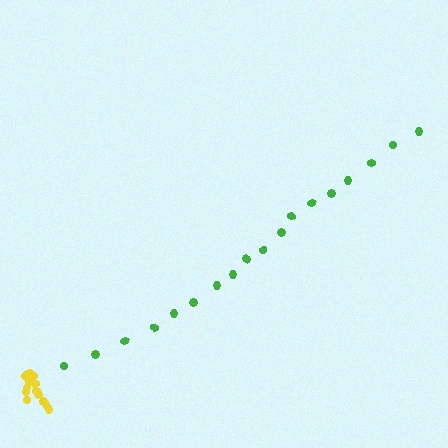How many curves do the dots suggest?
There are 2 distinct paths.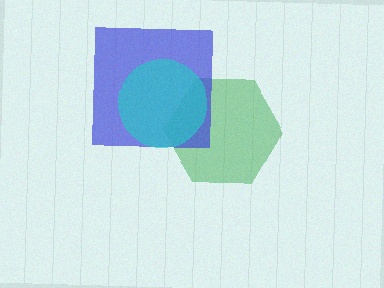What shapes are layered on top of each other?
The layered shapes are: a green hexagon, a blue square, a cyan circle.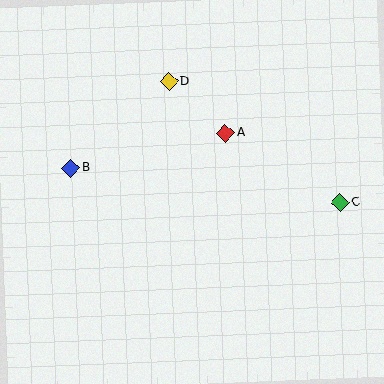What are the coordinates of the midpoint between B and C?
The midpoint between B and C is at (205, 185).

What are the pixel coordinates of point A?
Point A is at (225, 133).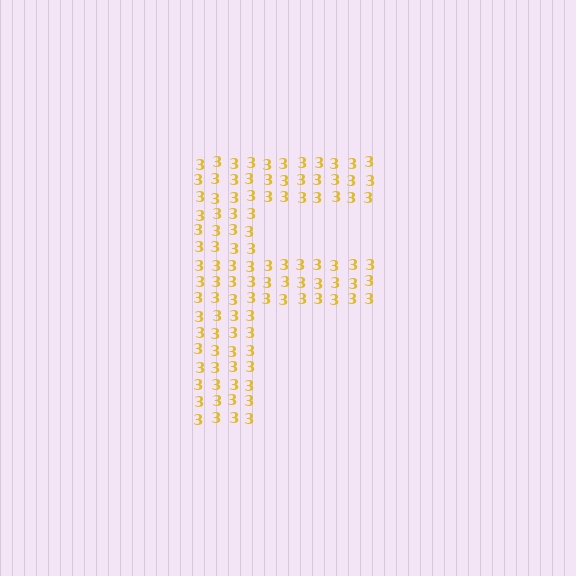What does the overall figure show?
The overall figure shows the letter F.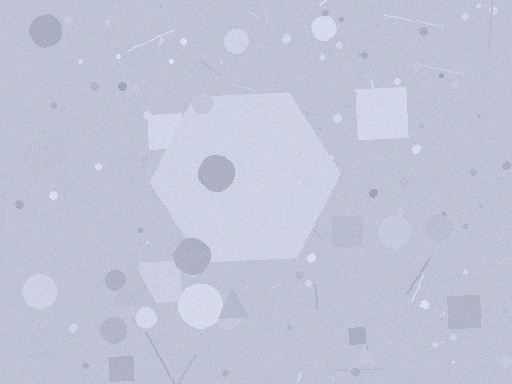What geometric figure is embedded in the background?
A hexagon is embedded in the background.